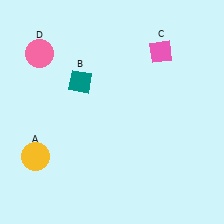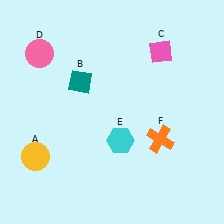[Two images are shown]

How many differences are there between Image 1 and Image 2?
There are 2 differences between the two images.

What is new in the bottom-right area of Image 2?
An orange cross (F) was added in the bottom-right area of Image 2.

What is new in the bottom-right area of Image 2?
A cyan hexagon (E) was added in the bottom-right area of Image 2.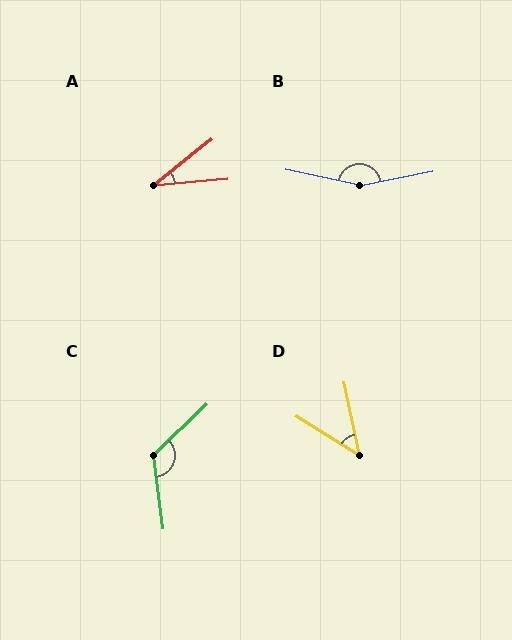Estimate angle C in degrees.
Approximately 126 degrees.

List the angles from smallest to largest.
A (33°), D (46°), C (126°), B (157°).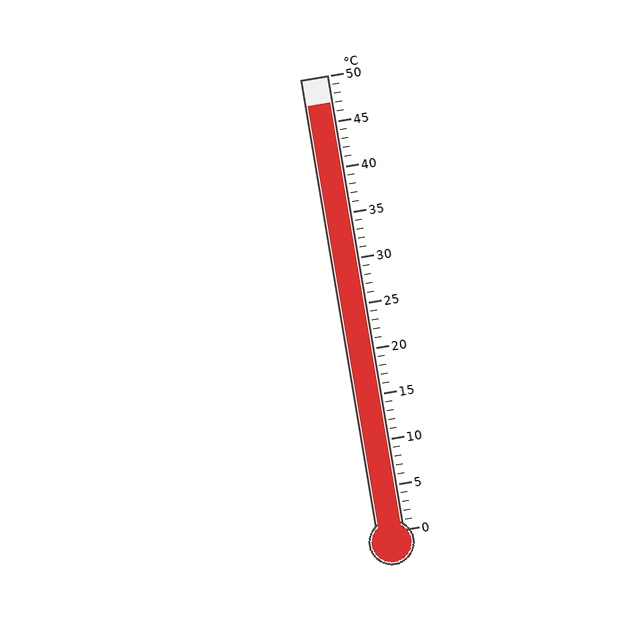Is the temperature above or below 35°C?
The temperature is above 35°C.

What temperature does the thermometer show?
The thermometer shows approximately 47°C.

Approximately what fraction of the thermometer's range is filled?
The thermometer is filled to approximately 95% of its range.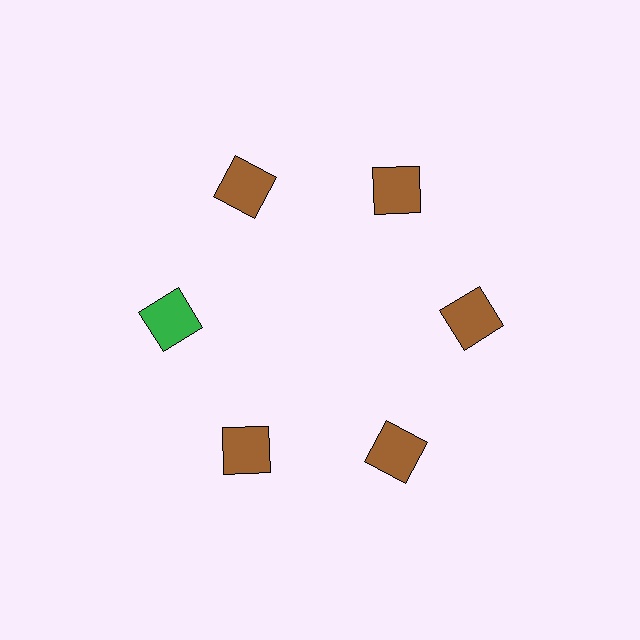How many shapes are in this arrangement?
There are 6 shapes arranged in a ring pattern.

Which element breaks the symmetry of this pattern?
The green square at roughly the 9 o'clock position breaks the symmetry. All other shapes are brown squares.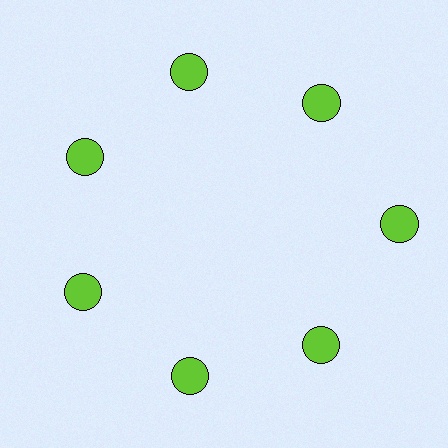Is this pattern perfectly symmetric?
No. The 7 lime circles are arranged in a ring, but one element near the 3 o'clock position is pushed outward from the center, breaking the 7-fold rotational symmetry.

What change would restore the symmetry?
The symmetry would be restored by moving it inward, back onto the ring so that all 7 circles sit at equal angles and equal distance from the center.